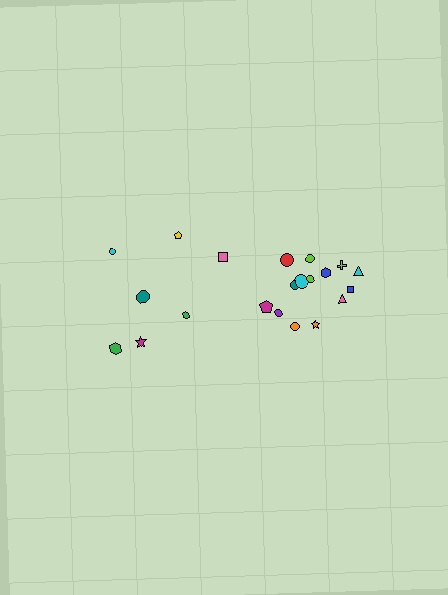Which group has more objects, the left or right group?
The right group.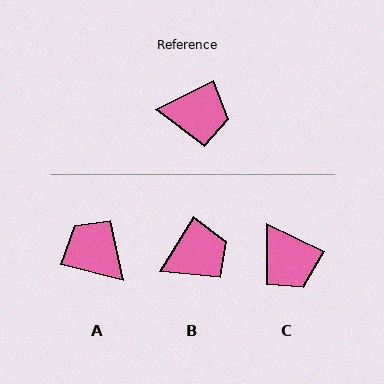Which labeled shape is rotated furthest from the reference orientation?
A, about 139 degrees away.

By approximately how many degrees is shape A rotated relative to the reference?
Approximately 139 degrees counter-clockwise.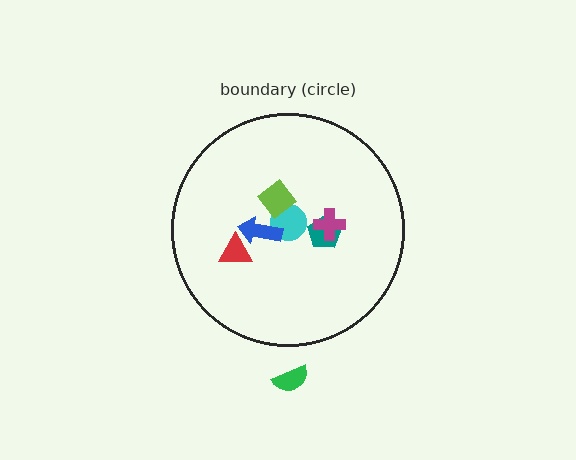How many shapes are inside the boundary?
6 inside, 1 outside.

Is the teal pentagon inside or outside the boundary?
Inside.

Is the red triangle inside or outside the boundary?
Inside.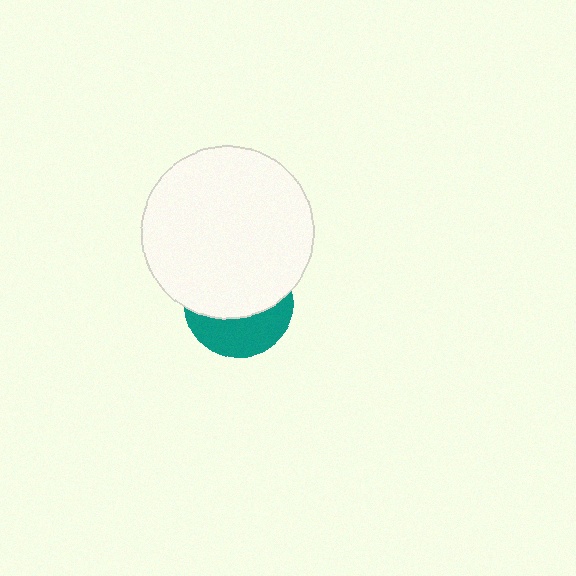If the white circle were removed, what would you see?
You would see the complete teal circle.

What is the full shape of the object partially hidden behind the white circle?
The partially hidden object is a teal circle.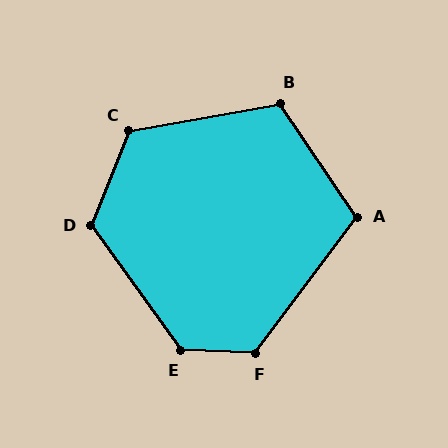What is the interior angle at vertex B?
Approximately 113 degrees (obtuse).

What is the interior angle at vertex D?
Approximately 122 degrees (obtuse).